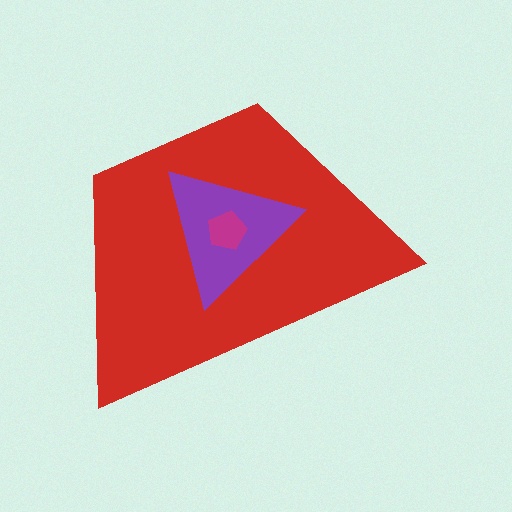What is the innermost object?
The magenta pentagon.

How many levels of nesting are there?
3.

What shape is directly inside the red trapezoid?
The purple triangle.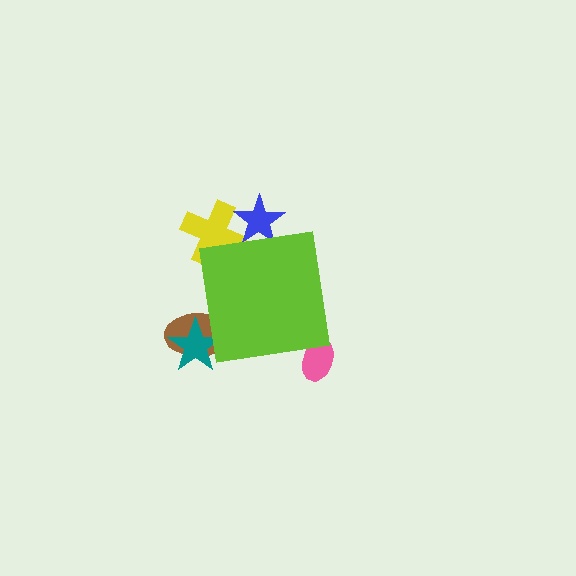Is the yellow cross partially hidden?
Yes, the yellow cross is partially hidden behind the lime square.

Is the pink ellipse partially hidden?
Yes, the pink ellipse is partially hidden behind the lime square.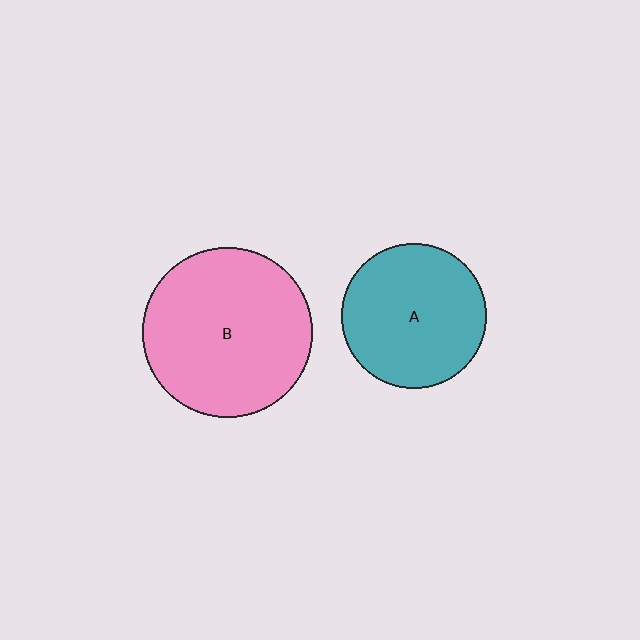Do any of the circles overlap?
No, none of the circles overlap.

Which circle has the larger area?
Circle B (pink).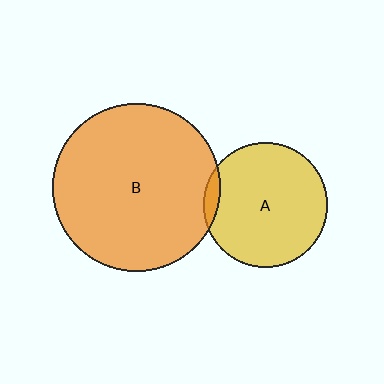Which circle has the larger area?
Circle B (orange).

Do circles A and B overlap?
Yes.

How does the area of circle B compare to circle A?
Approximately 1.8 times.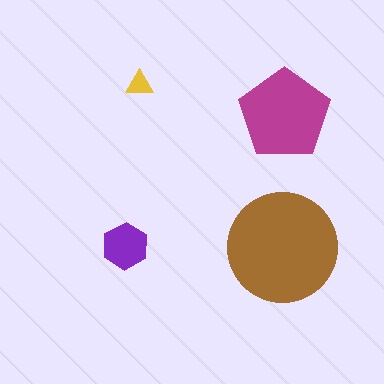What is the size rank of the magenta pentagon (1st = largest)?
2nd.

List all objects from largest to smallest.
The brown circle, the magenta pentagon, the purple hexagon, the yellow triangle.